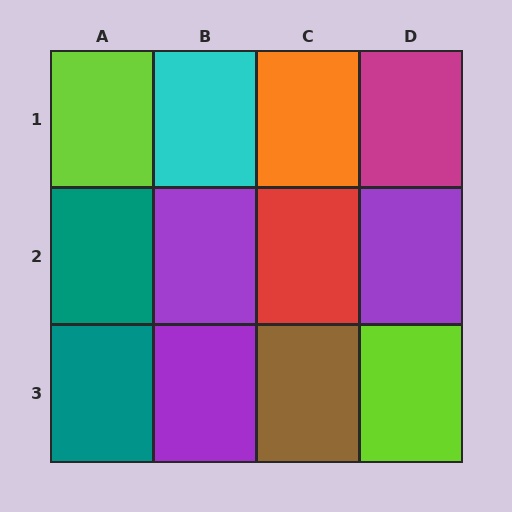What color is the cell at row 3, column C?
Brown.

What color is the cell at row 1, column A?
Lime.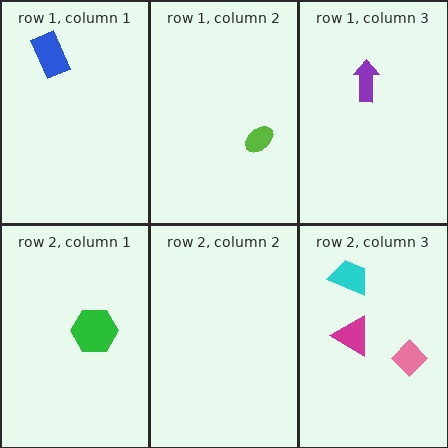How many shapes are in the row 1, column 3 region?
1.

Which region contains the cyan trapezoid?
The row 2, column 3 region.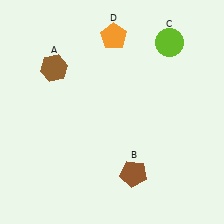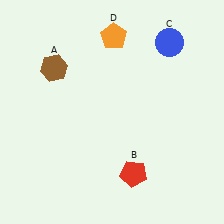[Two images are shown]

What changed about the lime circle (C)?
In Image 1, C is lime. In Image 2, it changed to blue.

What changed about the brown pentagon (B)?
In Image 1, B is brown. In Image 2, it changed to red.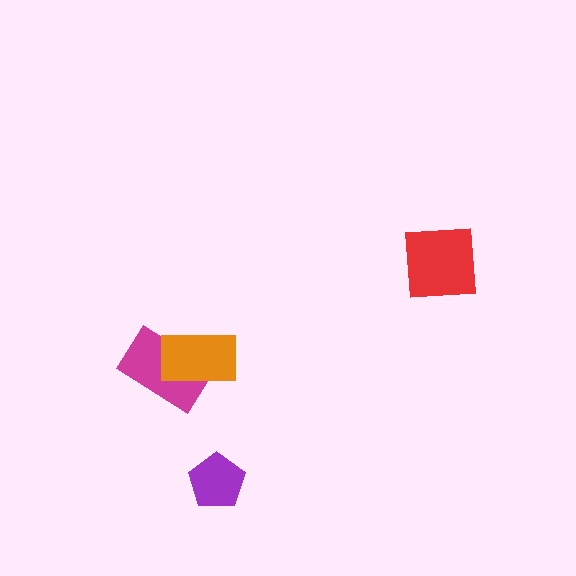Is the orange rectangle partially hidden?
No, no other shape covers it.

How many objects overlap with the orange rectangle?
1 object overlaps with the orange rectangle.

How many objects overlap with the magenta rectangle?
1 object overlaps with the magenta rectangle.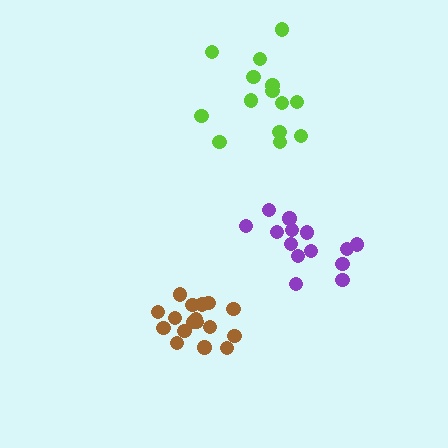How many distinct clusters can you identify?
There are 3 distinct clusters.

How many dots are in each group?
Group 1: 14 dots, Group 2: 17 dots, Group 3: 14 dots (45 total).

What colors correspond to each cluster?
The clusters are colored: purple, brown, lime.